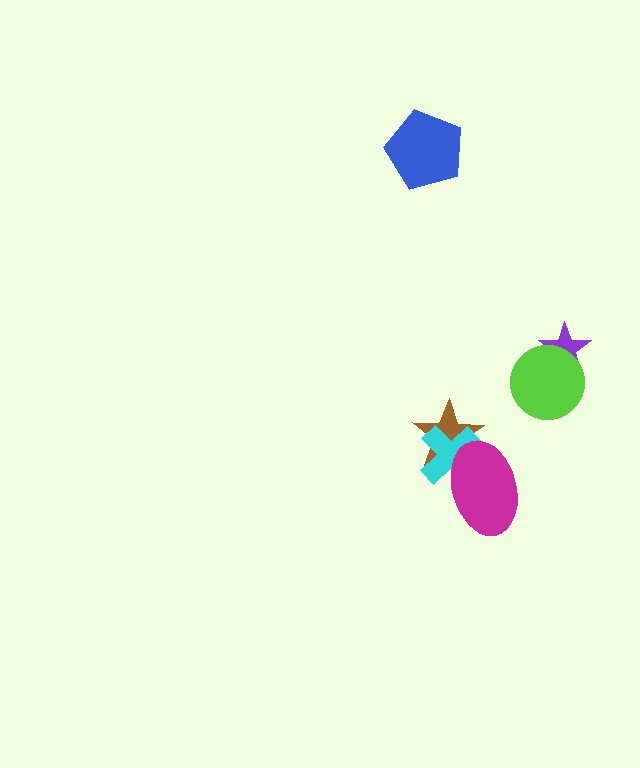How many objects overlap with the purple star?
1 object overlaps with the purple star.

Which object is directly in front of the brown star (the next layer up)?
The cyan cross is directly in front of the brown star.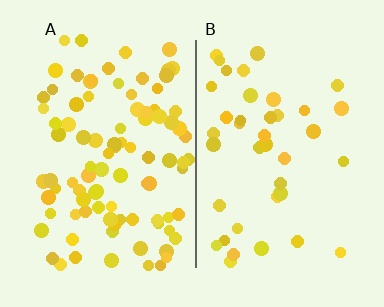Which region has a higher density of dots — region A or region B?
A (the left).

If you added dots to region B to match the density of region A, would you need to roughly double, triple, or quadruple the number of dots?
Approximately double.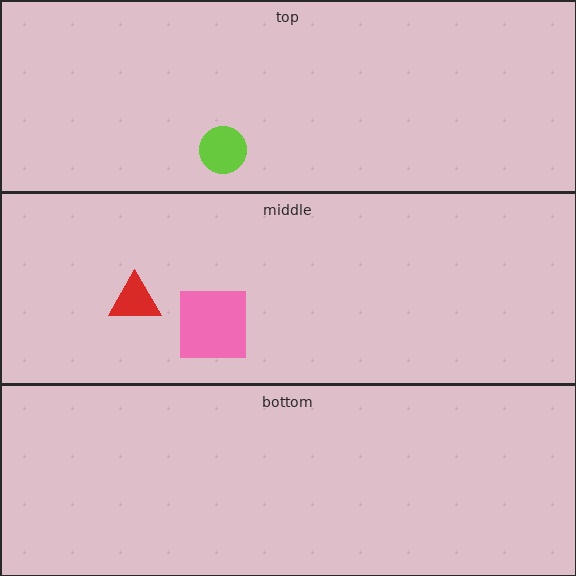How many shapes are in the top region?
1.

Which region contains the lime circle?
The top region.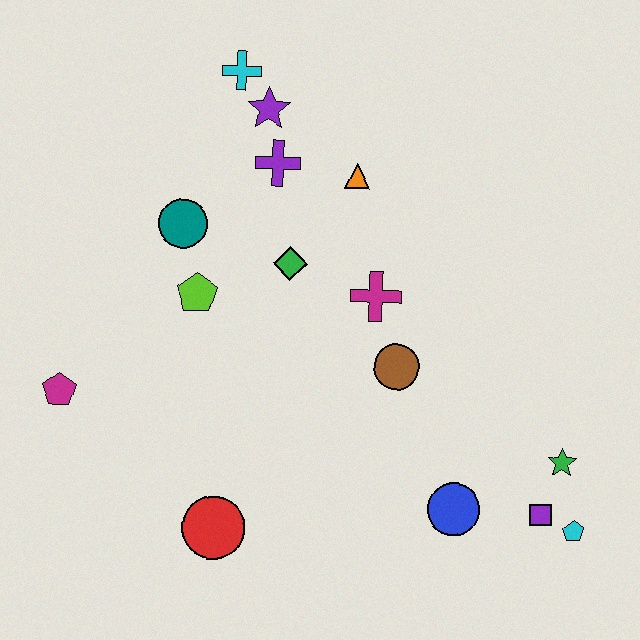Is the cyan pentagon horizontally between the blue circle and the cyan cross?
No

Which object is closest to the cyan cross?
The purple star is closest to the cyan cross.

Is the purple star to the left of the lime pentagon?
No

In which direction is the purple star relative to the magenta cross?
The purple star is above the magenta cross.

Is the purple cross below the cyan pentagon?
No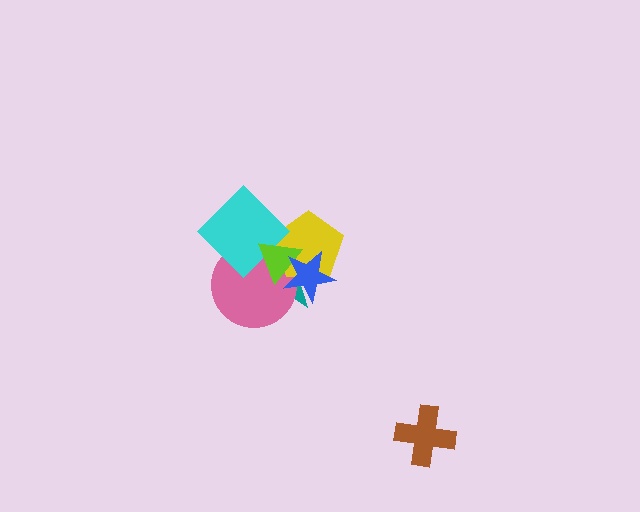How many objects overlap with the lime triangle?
5 objects overlap with the lime triangle.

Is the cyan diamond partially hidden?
Yes, it is partially covered by another shape.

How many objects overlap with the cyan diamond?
4 objects overlap with the cyan diamond.